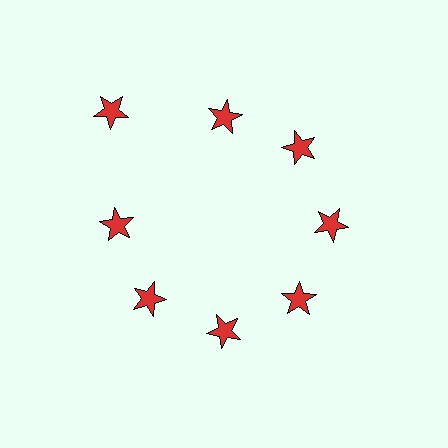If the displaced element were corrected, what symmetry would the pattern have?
It would have 8-fold rotational symmetry — the pattern would map onto itself every 45 degrees.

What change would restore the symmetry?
The symmetry would be restored by moving it inward, back onto the ring so that all 8 stars sit at equal angles and equal distance from the center.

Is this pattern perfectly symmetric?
No. The 8 red stars are arranged in a ring, but one element near the 10 o'clock position is pushed outward from the center, breaking the 8-fold rotational symmetry.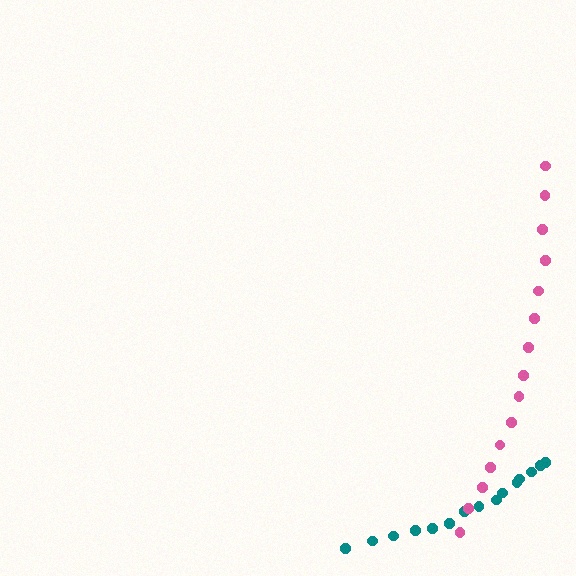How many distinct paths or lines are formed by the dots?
There are 2 distinct paths.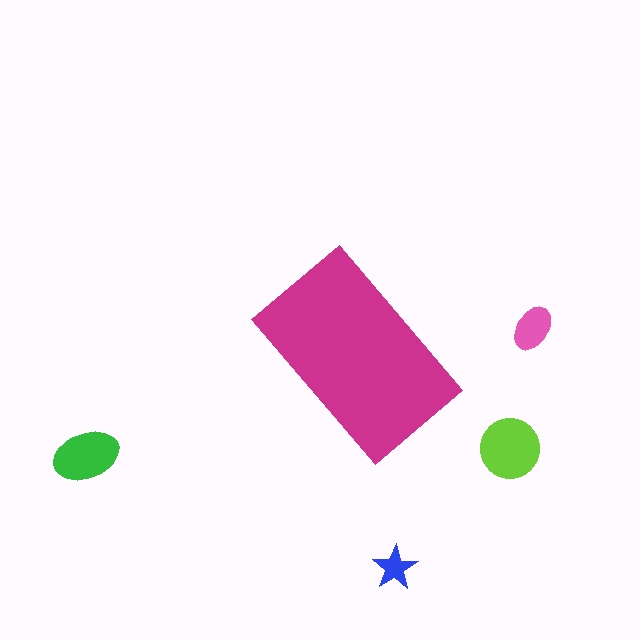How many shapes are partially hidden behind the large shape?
0 shapes are partially hidden.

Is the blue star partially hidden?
No, the blue star is fully visible.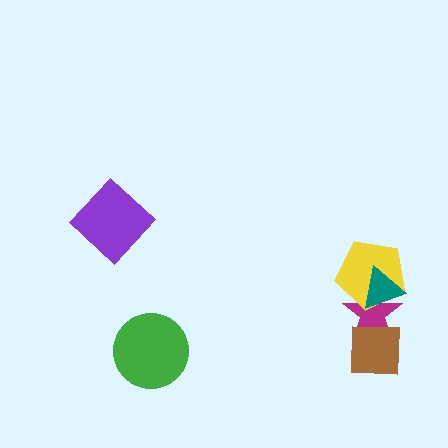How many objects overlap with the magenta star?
3 objects overlap with the magenta star.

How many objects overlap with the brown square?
1 object overlaps with the brown square.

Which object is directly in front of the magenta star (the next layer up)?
The yellow pentagon is directly in front of the magenta star.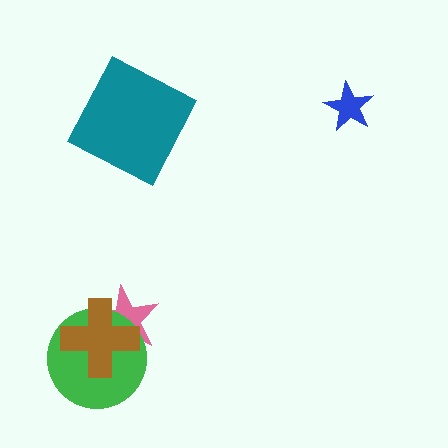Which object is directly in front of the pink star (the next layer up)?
The green circle is directly in front of the pink star.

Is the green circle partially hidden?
Yes, it is partially covered by another shape.